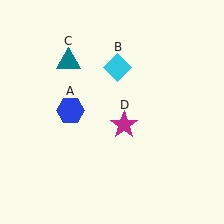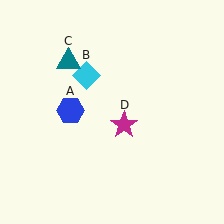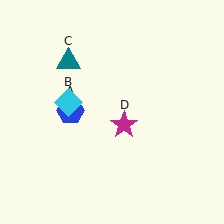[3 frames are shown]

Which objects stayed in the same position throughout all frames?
Blue hexagon (object A) and teal triangle (object C) and magenta star (object D) remained stationary.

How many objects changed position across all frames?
1 object changed position: cyan diamond (object B).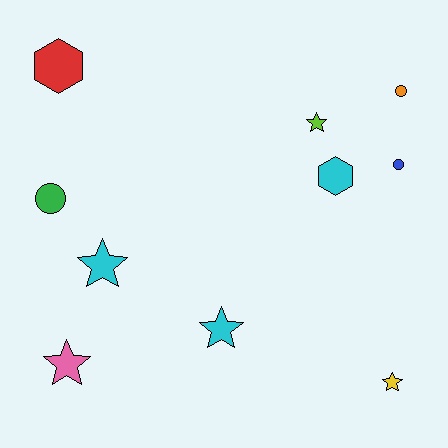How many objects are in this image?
There are 10 objects.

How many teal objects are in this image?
There are no teal objects.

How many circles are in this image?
There are 3 circles.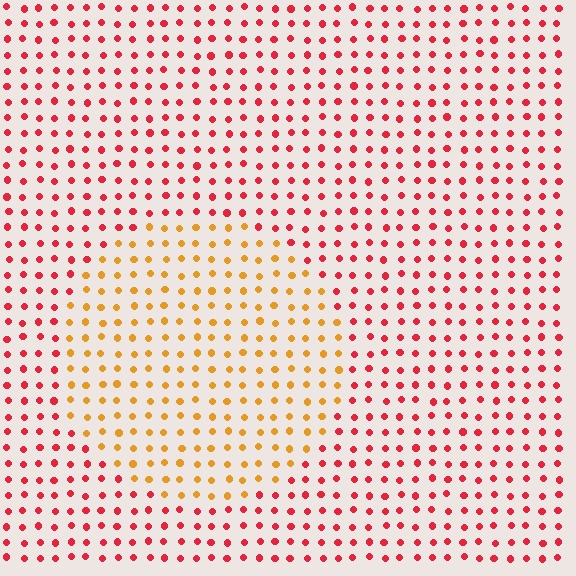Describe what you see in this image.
The image is filled with small red elements in a uniform arrangement. A circle-shaped region is visible where the elements are tinted to a slightly different hue, forming a subtle color boundary.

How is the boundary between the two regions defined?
The boundary is defined purely by a slight shift in hue (about 45 degrees). Spacing, size, and orientation are identical on both sides.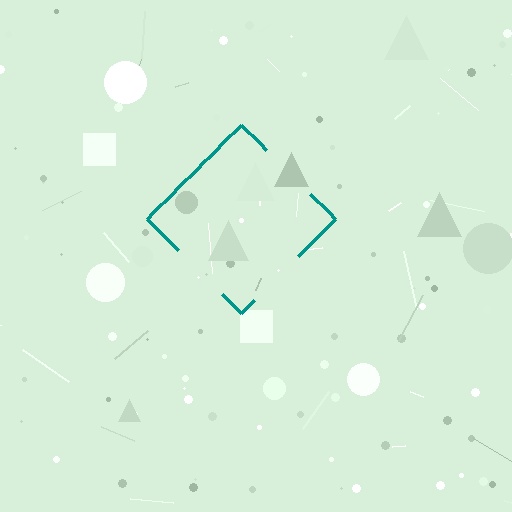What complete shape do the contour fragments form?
The contour fragments form a diamond.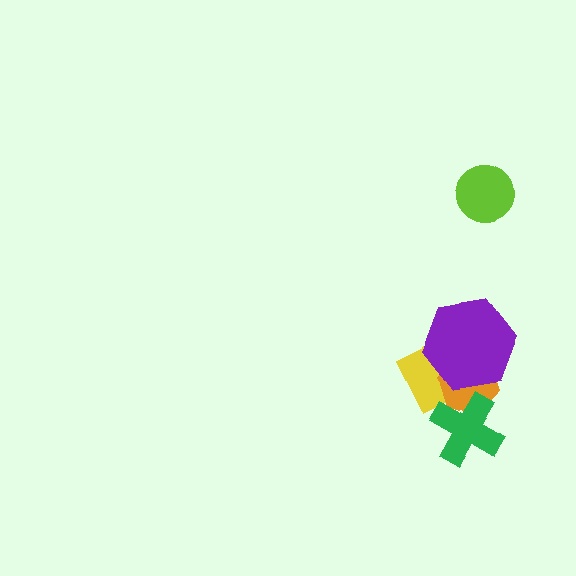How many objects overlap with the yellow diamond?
3 objects overlap with the yellow diamond.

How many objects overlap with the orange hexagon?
3 objects overlap with the orange hexagon.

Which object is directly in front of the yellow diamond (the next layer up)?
The orange hexagon is directly in front of the yellow diamond.